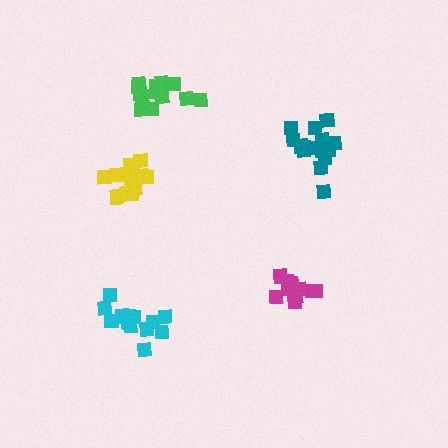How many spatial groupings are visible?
There are 5 spatial groupings.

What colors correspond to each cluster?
The clusters are colored: magenta, cyan, teal, yellow, green.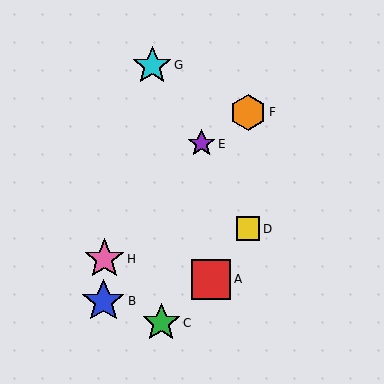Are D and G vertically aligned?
No, D is at x≈248 and G is at x≈152.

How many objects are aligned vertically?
2 objects (D, F) are aligned vertically.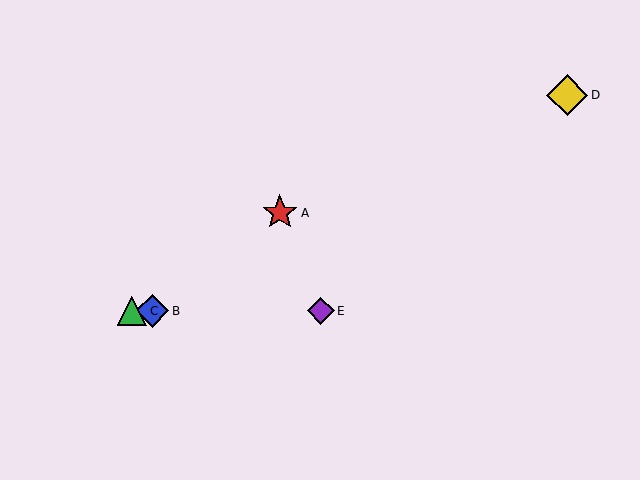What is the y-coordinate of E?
Object E is at y≈311.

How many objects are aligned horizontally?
3 objects (B, C, E) are aligned horizontally.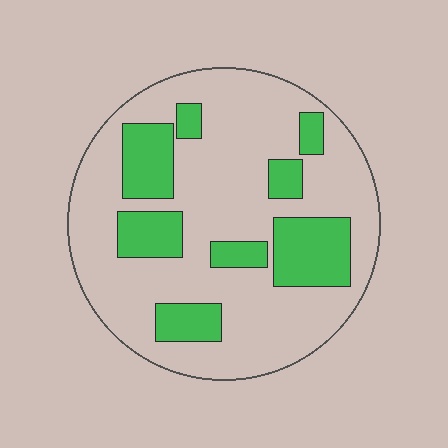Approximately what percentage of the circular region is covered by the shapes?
Approximately 25%.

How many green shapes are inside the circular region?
8.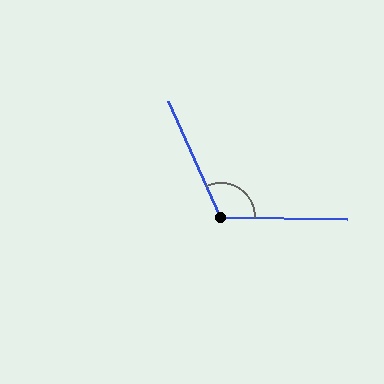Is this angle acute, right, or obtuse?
It is obtuse.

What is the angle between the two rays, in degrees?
Approximately 115 degrees.